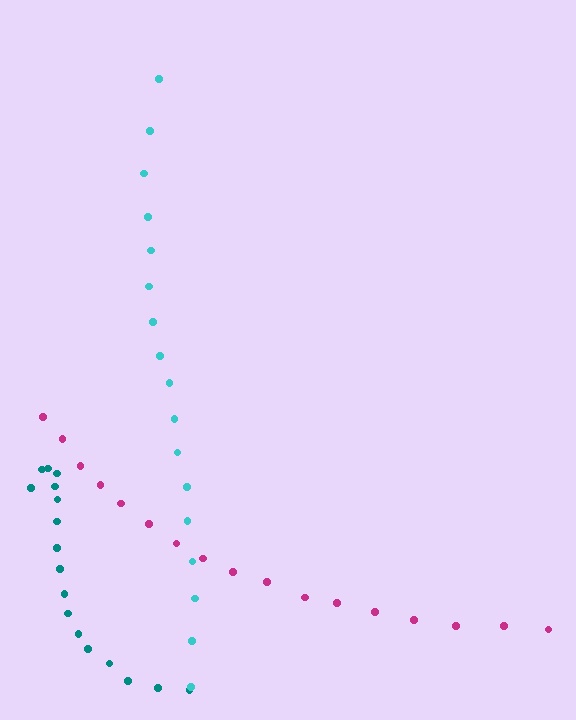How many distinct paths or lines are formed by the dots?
There are 3 distinct paths.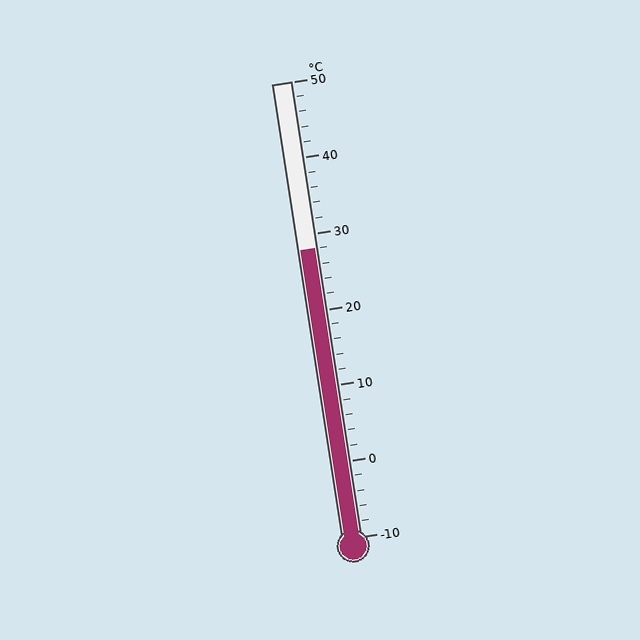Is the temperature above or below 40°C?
The temperature is below 40°C.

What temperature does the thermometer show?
The thermometer shows approximately 28°C.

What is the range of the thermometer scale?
The thermometer scale ranges from -10°C to 50°C.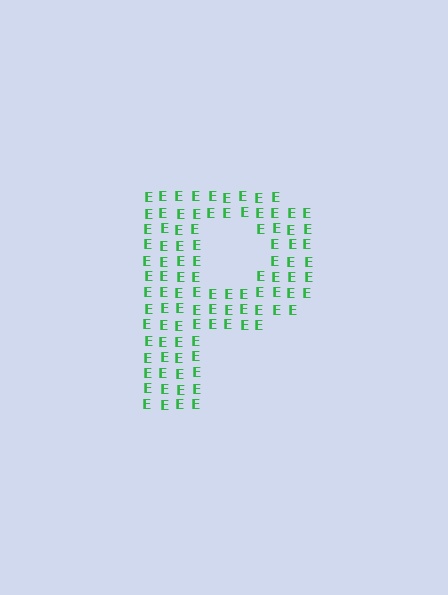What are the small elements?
The small elements are letter E's.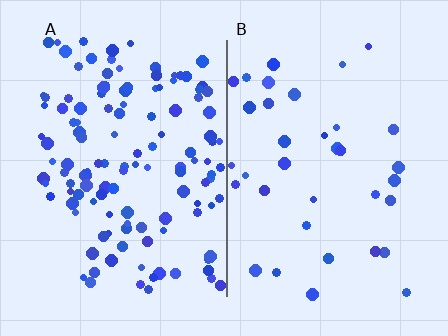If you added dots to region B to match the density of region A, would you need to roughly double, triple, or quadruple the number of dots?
Approximately triple.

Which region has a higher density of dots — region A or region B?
A (the left).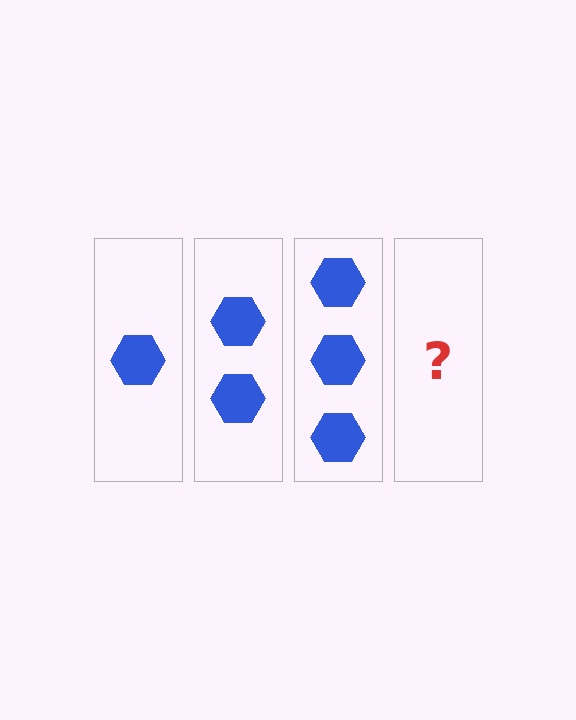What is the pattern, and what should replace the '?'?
The pattern is that each step adds one more hexagon. The '?' should be 4 hexagons.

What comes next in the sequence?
The next element should be 4 hexagons.